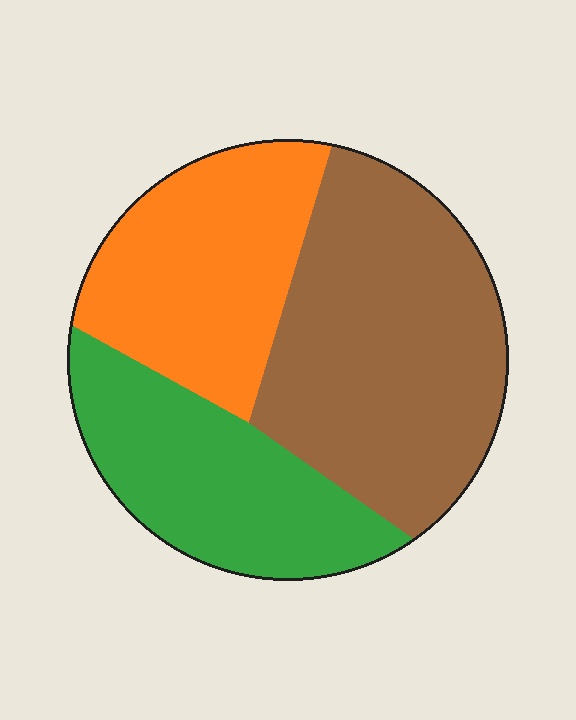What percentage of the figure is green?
Green takes up between a sixth and a third of the figure.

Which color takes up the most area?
Brown, at roughly 45%.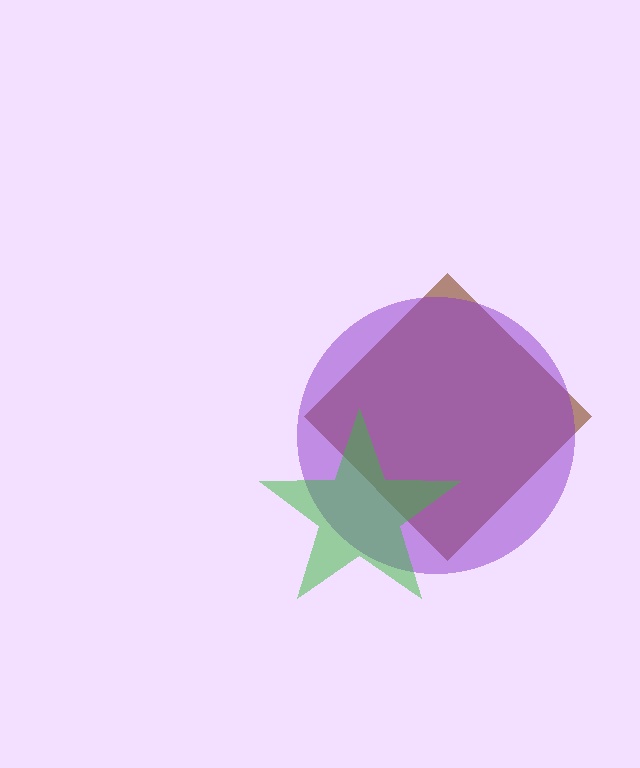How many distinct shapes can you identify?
There are 3 distinct shapes: a brown diamond, a purple circle, a green star.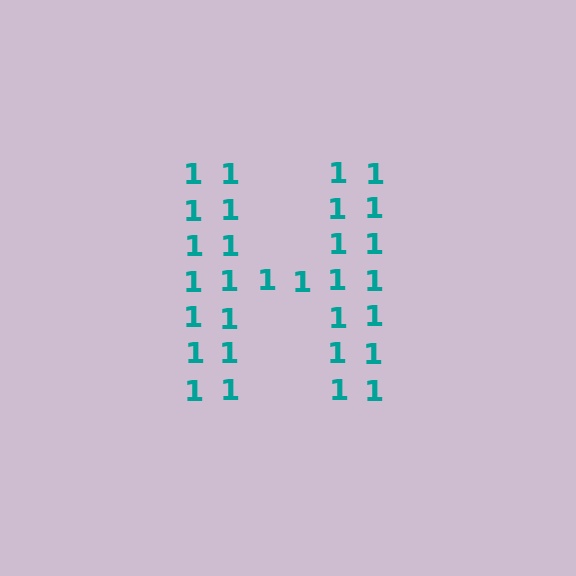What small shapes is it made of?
It is made of small digit 1's.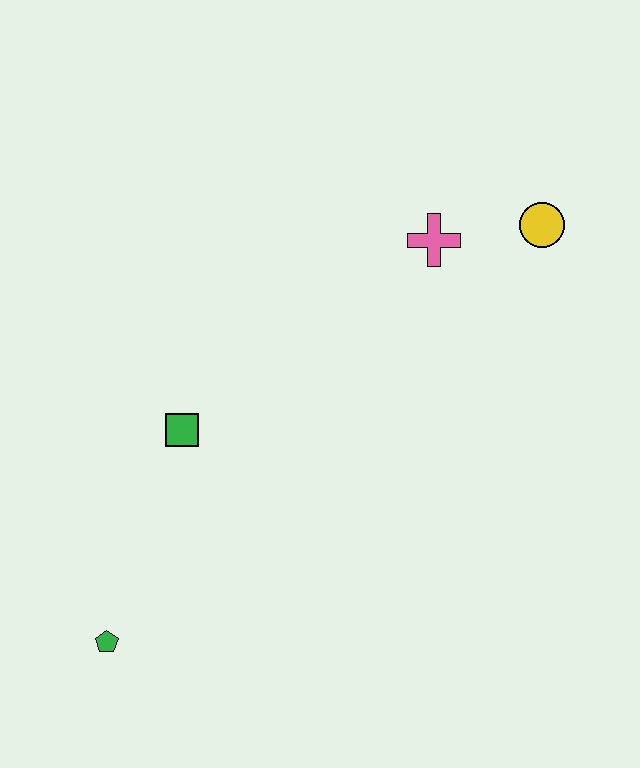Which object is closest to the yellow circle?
The pink cross is closest to the yellow circle.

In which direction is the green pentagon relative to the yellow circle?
The green pentagon is to the left of the yellow circle.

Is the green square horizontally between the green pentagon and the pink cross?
Yes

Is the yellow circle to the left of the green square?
No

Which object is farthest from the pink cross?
The green pentagon is farthest from the pink cross.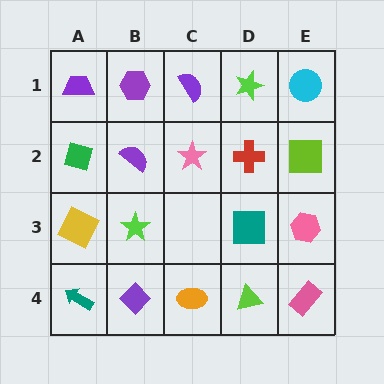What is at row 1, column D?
A lime star.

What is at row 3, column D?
A teal square.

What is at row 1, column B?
A purple hexagon.